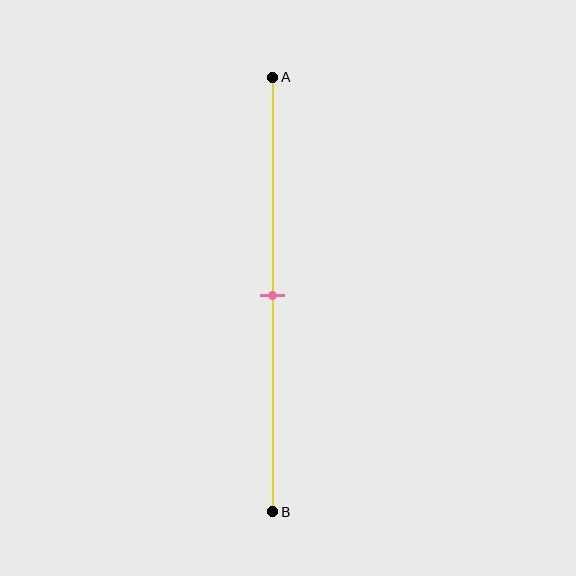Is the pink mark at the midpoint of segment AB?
Yes, the mark is approximately at the midpoint.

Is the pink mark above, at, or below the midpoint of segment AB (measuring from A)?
The pink mark is approximately at the midpoint of segment AB.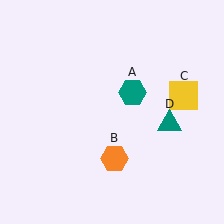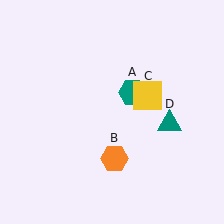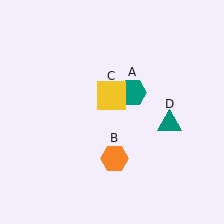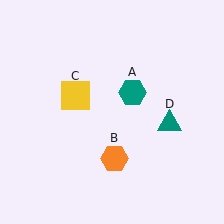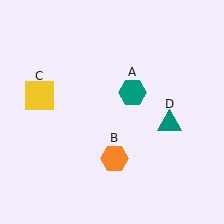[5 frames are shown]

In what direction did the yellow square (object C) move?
The yellow square (object C) moved left.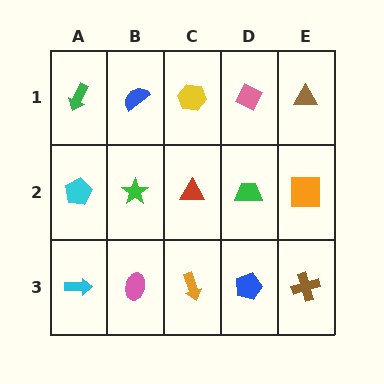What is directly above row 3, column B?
A green star.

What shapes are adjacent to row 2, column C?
A yellow hexagon (row 1, column C), an orange arrow (row 3, column C), a green star (row 2, column B), a green trapezoid (row 2, column D).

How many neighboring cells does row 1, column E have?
2.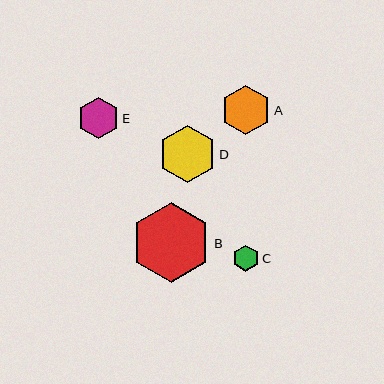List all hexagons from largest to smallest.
From largest to smallest: B, D, A, E, C.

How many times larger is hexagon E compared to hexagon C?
Hexagon E is approximately 1.6 times the size of hexagon C.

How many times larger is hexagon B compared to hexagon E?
Hexagon B is approximately 1.9 times the size of hexagon E.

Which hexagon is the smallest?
Hexagon C is the smallest with a size of approximately 26 pixels.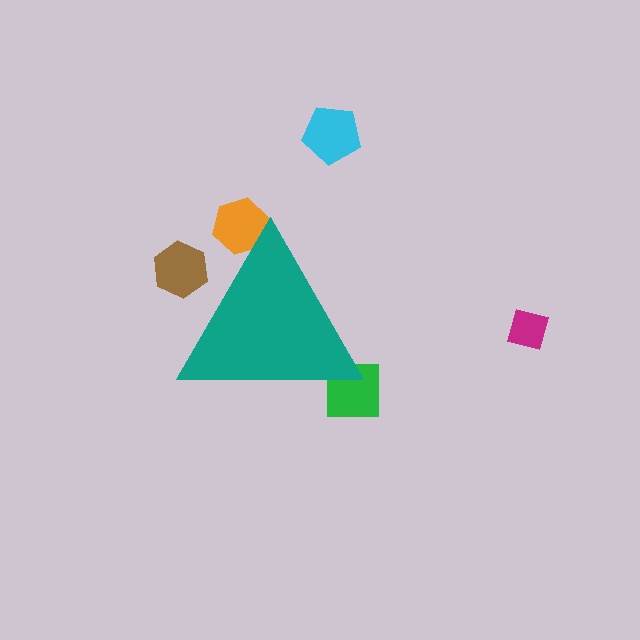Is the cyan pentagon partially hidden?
No, the cyan pentagon is fully visible.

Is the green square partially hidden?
Yes, the green square is partially hidden behind the teal triangle.